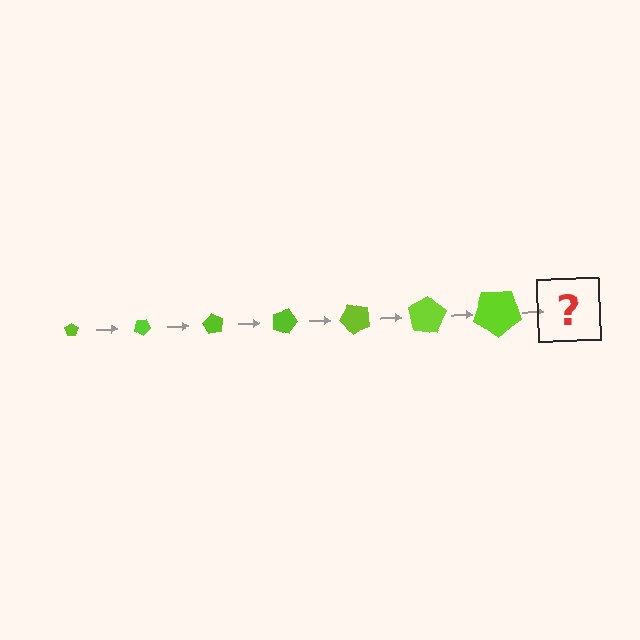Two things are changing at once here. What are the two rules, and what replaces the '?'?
The two rules are that the pentagon grows larger each step and it rotates 30 degrees each step. The '?' should be a pentagon, larger than the previous one and rotated 210 degrees from the start.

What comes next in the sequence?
The next element should be a pentagon, larger than the previous one and rotated 210 degrees from the start.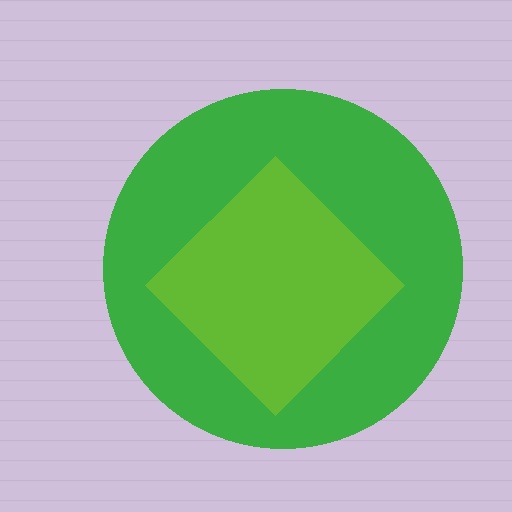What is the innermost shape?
The lime diamond.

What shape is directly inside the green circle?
The lime diamond.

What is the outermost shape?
The green circle.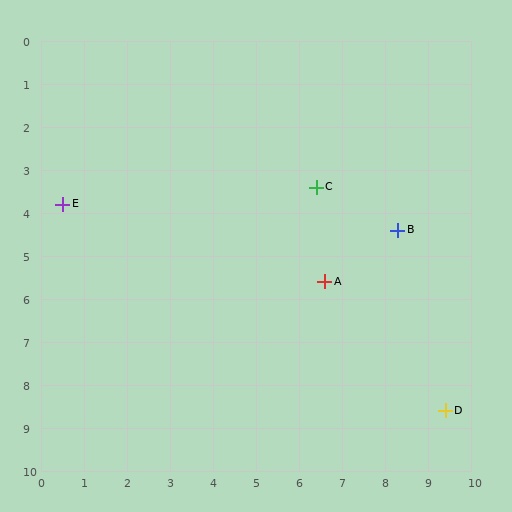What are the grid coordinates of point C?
Point C is at approximately (6.4, 3.4).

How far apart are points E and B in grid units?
Points E and B are about 7.8 grid units apart.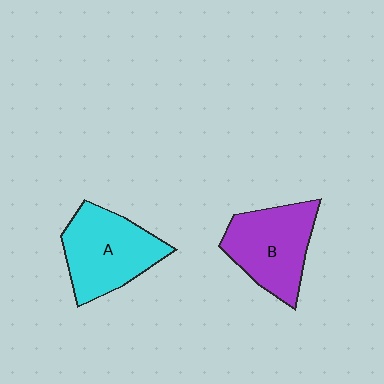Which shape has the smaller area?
Shape B (purple).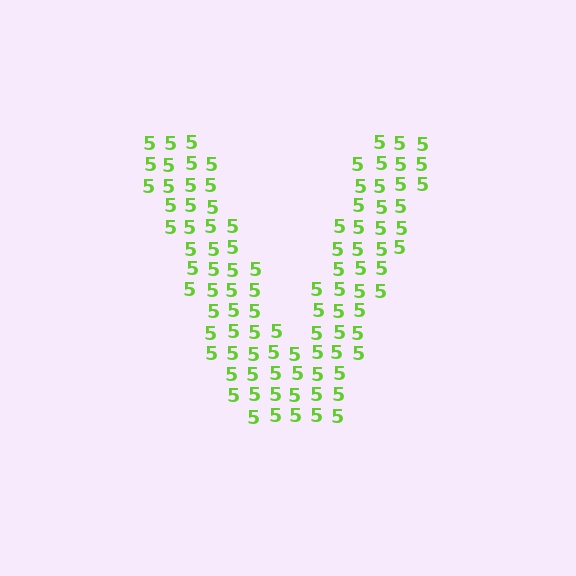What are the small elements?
The small elements are digit 5's.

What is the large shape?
The large shape is the letter V.